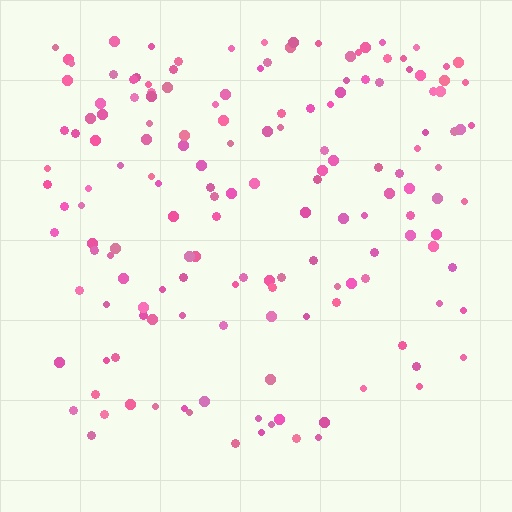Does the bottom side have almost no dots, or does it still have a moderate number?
Still a moderate number, just noticeably fewer than the top.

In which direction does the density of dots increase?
From bottom to top, with the top side densest.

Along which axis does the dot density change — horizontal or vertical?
Vertical.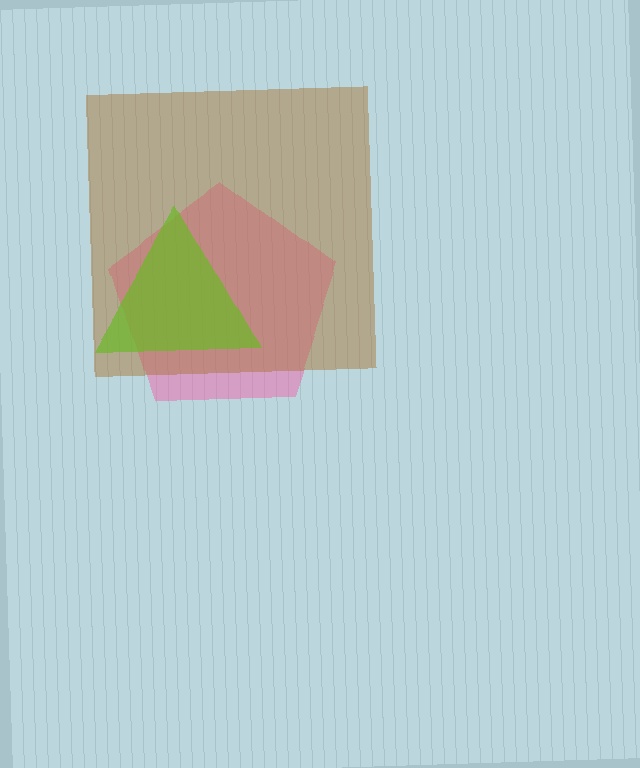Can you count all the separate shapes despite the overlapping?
Yes, there are 3 separate shapes.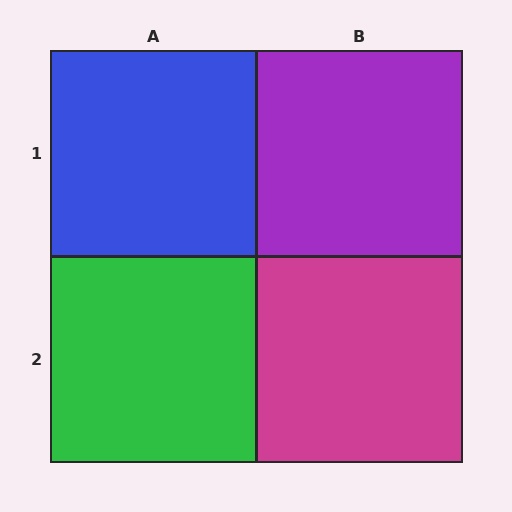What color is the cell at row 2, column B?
Magenta.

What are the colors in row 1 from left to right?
Blue, purple.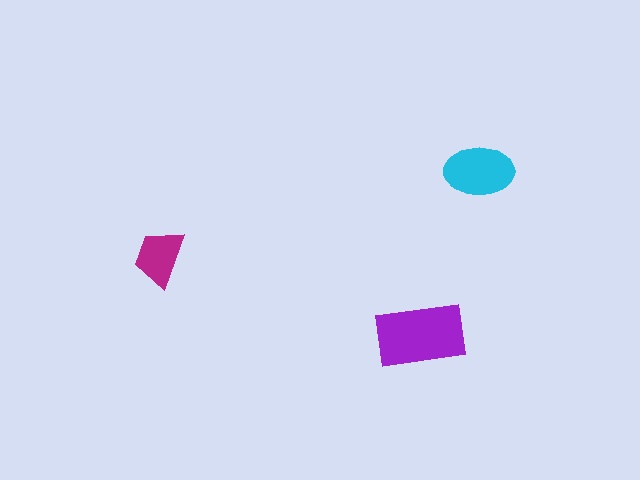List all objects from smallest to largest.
The magenta trapezoid, the cyan ellipse, the purple rectangle.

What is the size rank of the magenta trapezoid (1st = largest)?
3rd.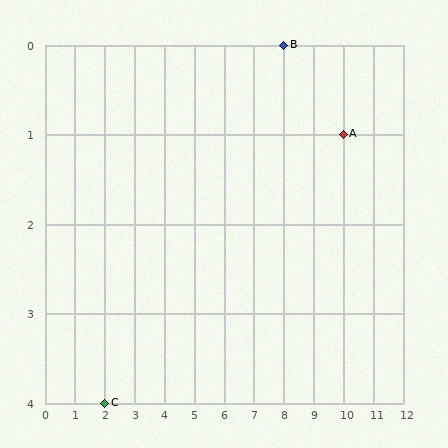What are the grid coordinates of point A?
Point A is at grid coordinates (10, 1).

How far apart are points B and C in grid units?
Points B and C are 6 columns and 4 rows apart (about 7.2 grid units diagonally).